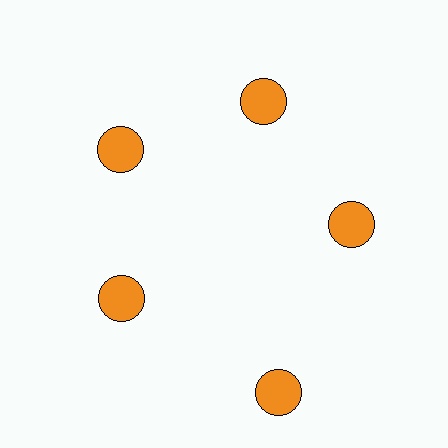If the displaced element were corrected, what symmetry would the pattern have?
It would have 5-fold rotational symmetry — the pattern would map onto itself every 72 degrees.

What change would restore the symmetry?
The symmetry would be restored by moving it inward, back onto the ring so that all 5 circles sit at equal angles and equal distance from the center.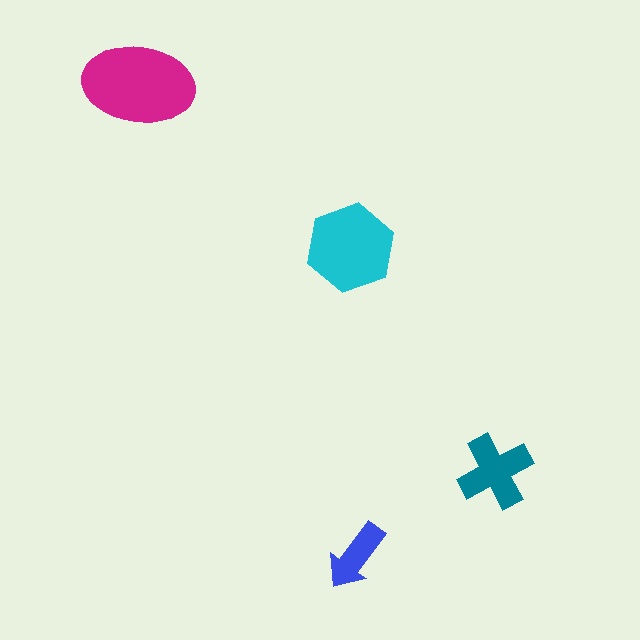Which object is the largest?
The magenta ellipse.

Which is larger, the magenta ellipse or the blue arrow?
The magenta ellipse.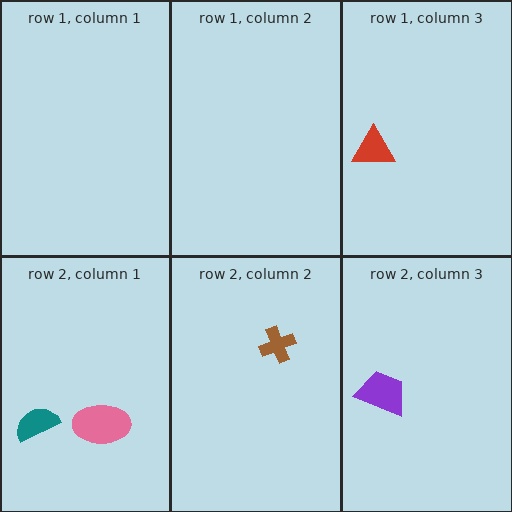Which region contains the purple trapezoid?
The row 2, column 3 region.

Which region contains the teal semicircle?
The row 2, column 1 region.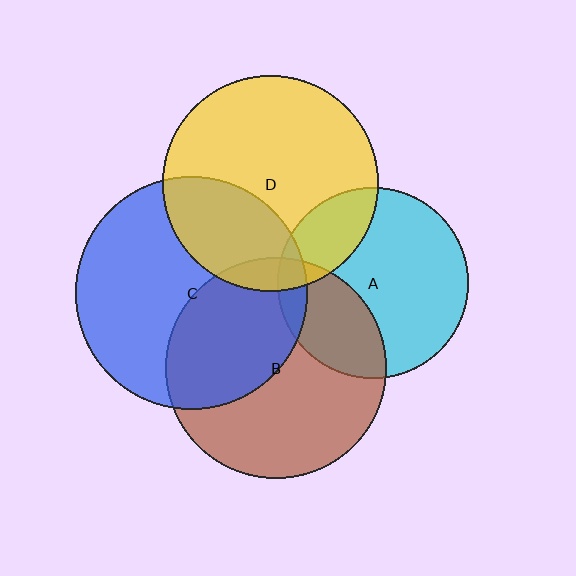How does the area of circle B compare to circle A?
Approximately 1.3 times.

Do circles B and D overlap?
Yes.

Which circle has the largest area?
Circle C (blue).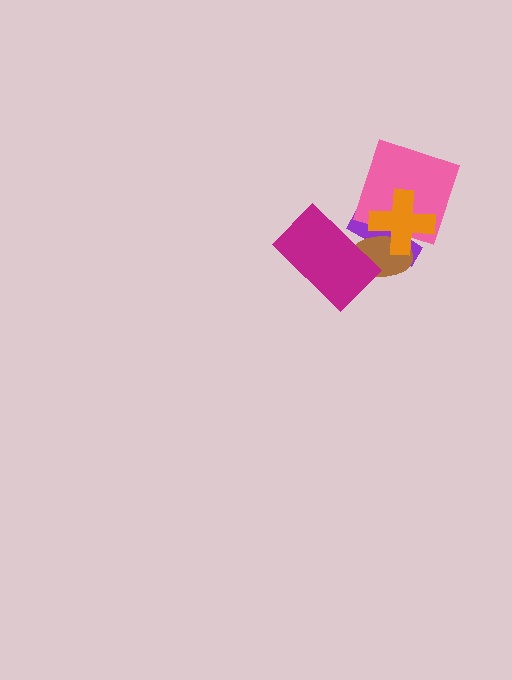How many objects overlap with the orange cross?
3 objects overlap with the orange cross.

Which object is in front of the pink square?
The orange cross is in front of the pink square.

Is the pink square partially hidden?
Yes, it is partially covered by another shape.